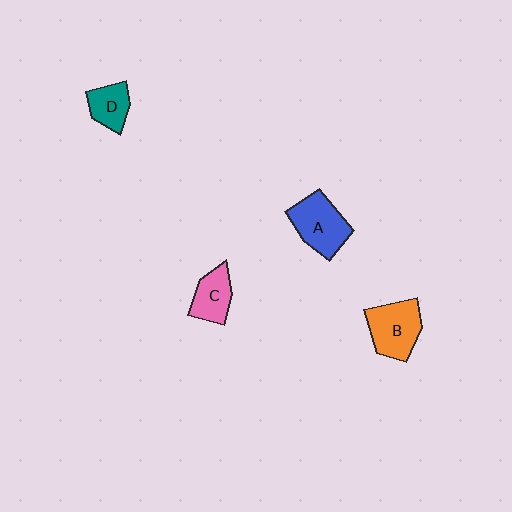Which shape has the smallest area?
Shape D (teal).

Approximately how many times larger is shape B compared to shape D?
Approximately 1.7 times.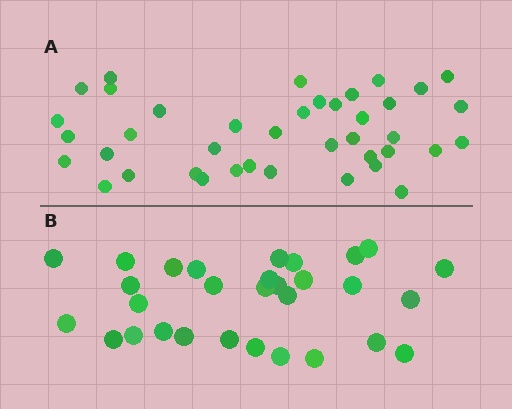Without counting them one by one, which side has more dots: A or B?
Region A (the top region) has more dots.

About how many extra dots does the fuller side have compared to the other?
Region A has roughly 10 or so more dots than region B.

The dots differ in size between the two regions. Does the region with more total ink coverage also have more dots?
No. Region B has more total ink coverage because its dots are larger, but region A actually contains more individual dots. Total area can be misleading — the number of items is what matters here.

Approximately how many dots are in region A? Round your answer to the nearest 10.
About 40 dots.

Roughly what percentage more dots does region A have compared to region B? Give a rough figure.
About 35% more.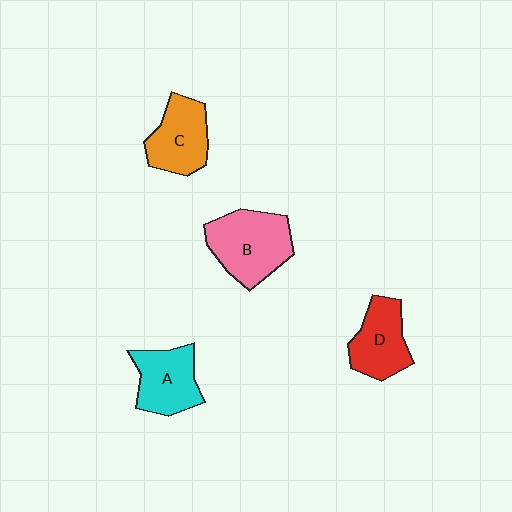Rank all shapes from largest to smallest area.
From largest to smallest: B (pink), C (orange), A (cyan), D (red).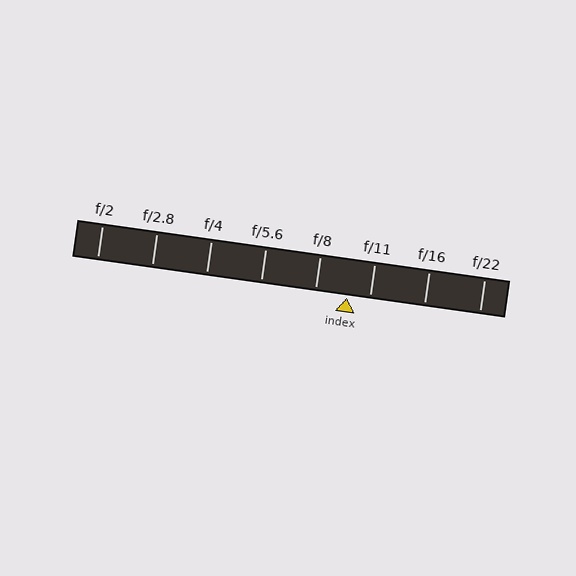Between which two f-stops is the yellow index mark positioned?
The index mark is between f/8 and f/11.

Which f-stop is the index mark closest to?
The index mark is closest to f/11.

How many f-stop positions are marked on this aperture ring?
There are 8 f-stop positions marked.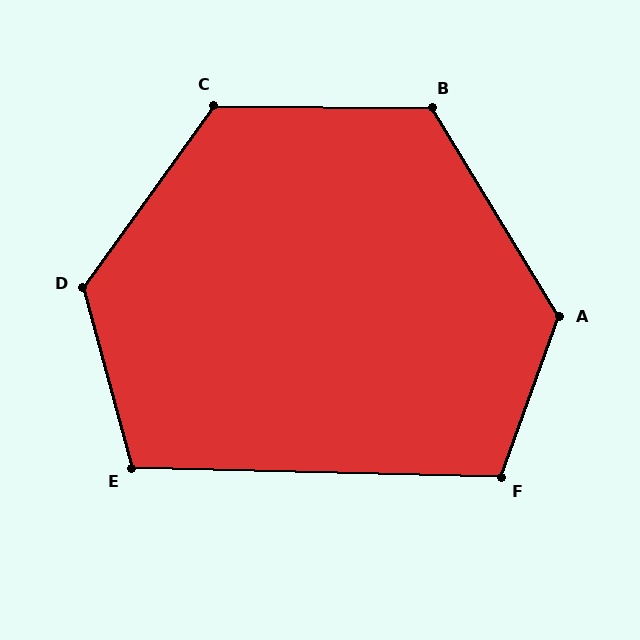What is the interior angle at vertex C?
Approximately 125 degrees (obtuse).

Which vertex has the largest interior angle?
D, at approximately 129 degrees.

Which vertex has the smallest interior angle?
E, at approximately 107 degrees.